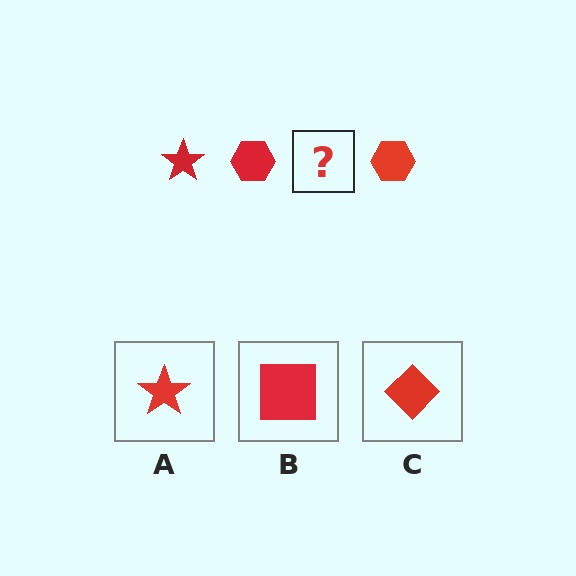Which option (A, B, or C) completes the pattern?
A.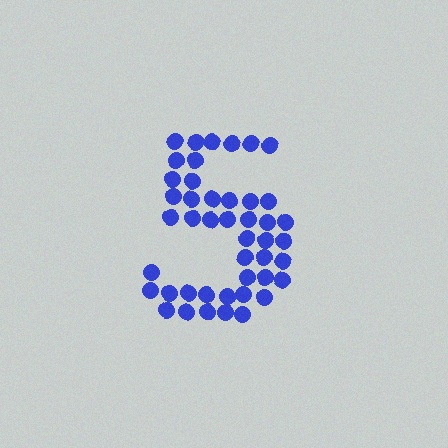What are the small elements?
The small elements are circles.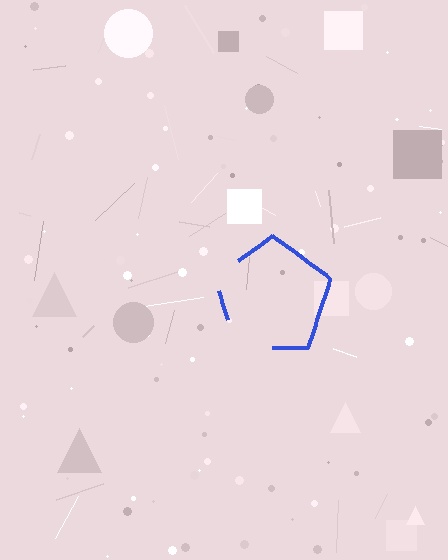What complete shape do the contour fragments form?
The contour fragments form a pentagon.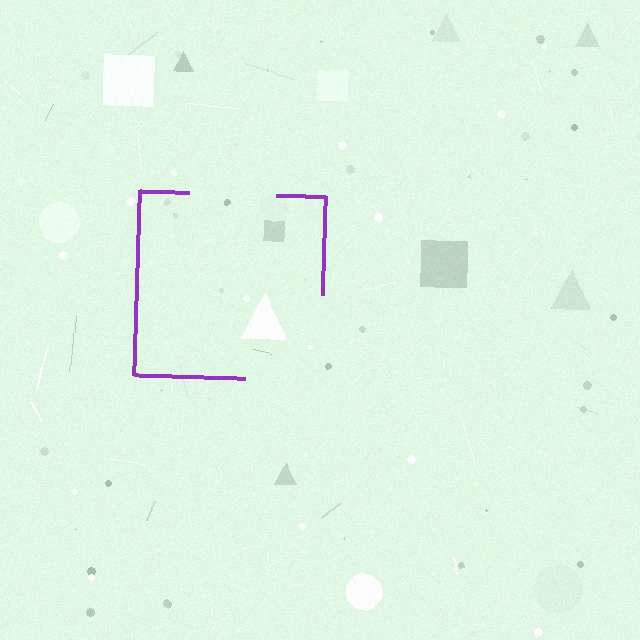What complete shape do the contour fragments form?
The contour fragments form a square.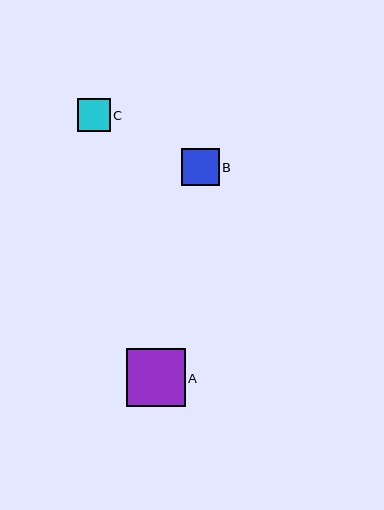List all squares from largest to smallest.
From largest to smallest: A, B, C.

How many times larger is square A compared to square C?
Square A is approximately 1.8 times the size of square C.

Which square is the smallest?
Square C is the smallest with a size of approximately 33 pixels.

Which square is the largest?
Square A is the largest with a size of approximately 59 pixels.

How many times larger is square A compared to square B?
Square A is approximately 1.6 times the size of square B.